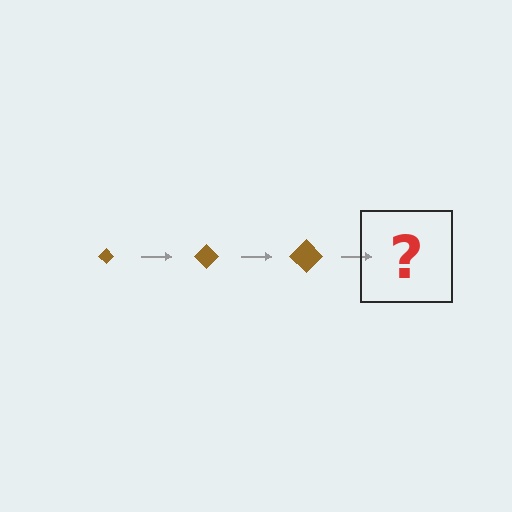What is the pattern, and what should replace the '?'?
The pattern is that the diamond gets progressively larger each step. The '?' should be a brown diamond, larger than the previous one.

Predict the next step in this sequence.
The next step is a brown diamond, larger than the previous one.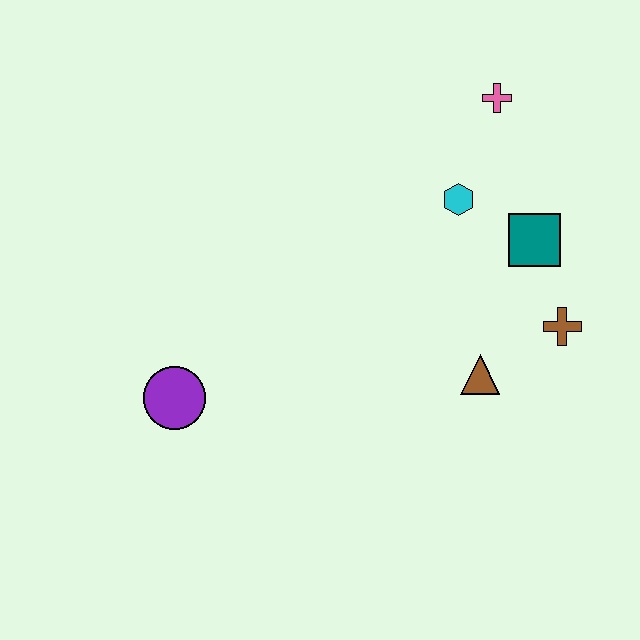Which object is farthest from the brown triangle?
The purple circle is farthest from the brown triangle.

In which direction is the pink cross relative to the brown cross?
The pink cross is above the brown cross.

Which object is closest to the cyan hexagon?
The teal square is closest to the cyan hexagon.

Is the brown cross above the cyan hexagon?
No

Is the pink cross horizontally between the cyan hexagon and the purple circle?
No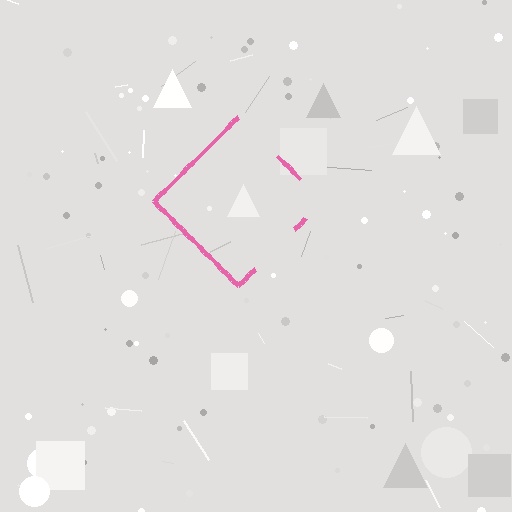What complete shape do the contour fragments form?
The contour fragments form a diamond.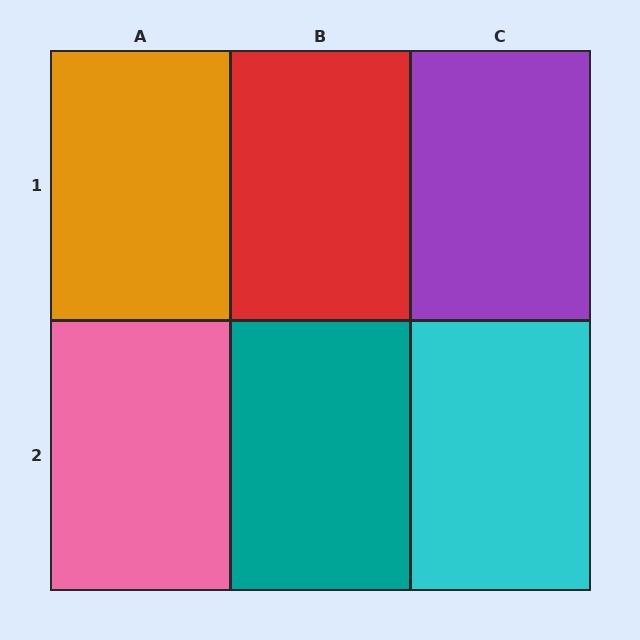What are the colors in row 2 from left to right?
Pink, teal, cyan.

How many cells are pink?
1 cell is pink.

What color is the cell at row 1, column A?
Orange.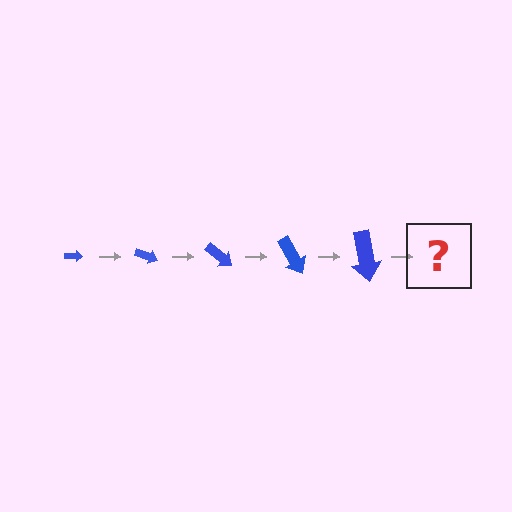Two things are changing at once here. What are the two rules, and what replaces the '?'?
The two rules are that the arrow grows larger each step and it rotates 20 degrees each step. The '?' should be an arrow, larger than the previous one and rotated 100 degrees from the start.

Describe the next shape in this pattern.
It should be an arrow, larger than the previous one and rotated 100 degrees from the start.